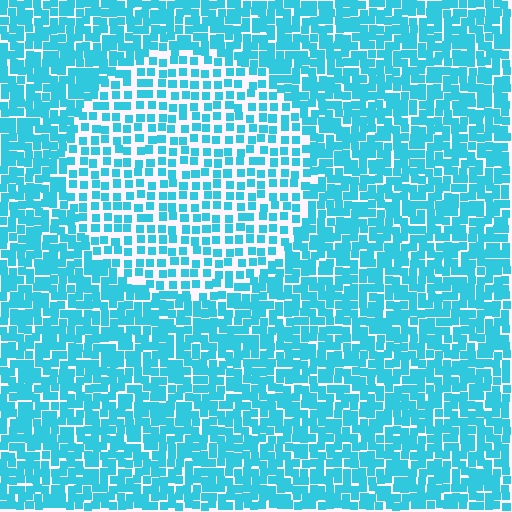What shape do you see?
I see a circle.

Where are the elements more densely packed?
The elements are more densely packed outside the circle boundary.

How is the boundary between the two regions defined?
The boundary is defined by a change in element density (approximately 1.8x ratio). All elements are the same color, size, and shape.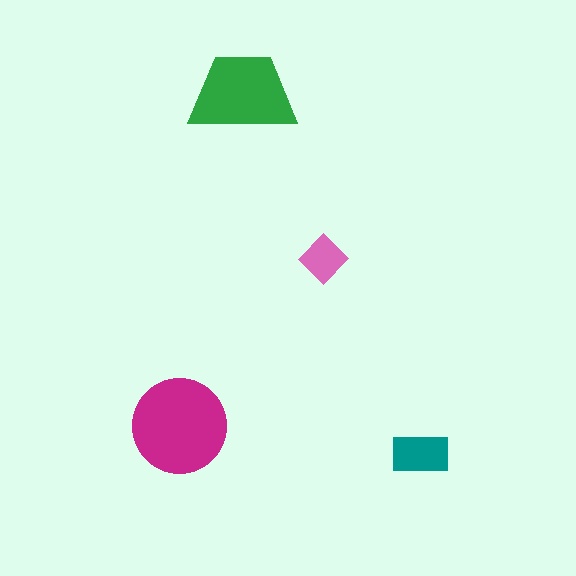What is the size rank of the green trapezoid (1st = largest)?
2nd.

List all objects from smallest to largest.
The pink diamond, the teal rectangle, the green trapezoid, the magenta circle.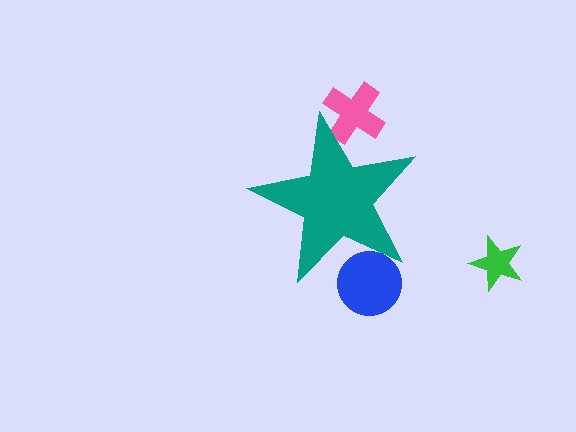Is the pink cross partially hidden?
Yes, the pink cross is partially hidden behind the teal star.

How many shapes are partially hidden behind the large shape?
2 shapes are partially hidden.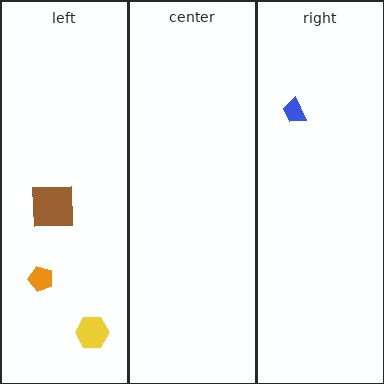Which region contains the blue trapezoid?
The right region.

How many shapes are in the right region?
1.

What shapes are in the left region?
The brown square, the yellow hexagon, the orange pentagon.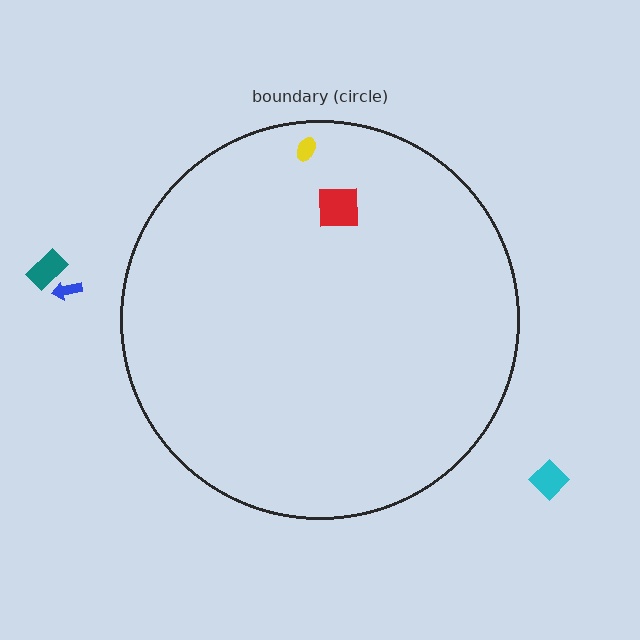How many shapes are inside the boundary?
2 inside, 3 outside.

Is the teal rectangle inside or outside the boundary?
Outside.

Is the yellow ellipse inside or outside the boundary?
Inside.